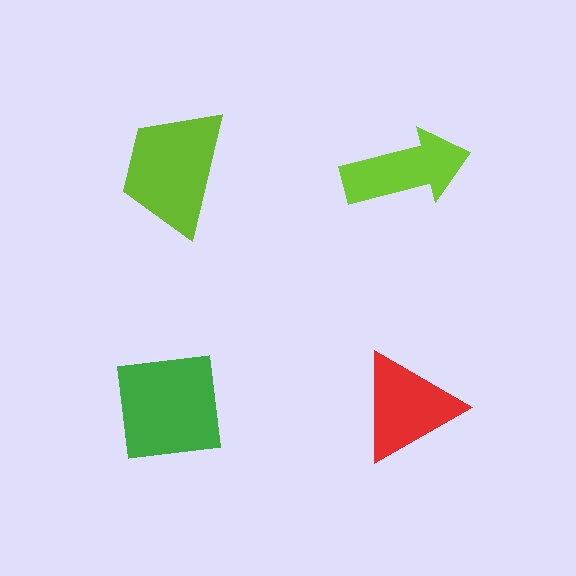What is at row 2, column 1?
A green square.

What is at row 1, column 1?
A lime trapezoid.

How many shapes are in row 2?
2 shapes.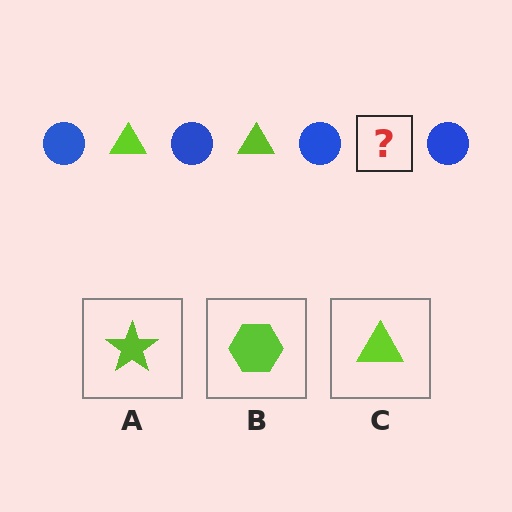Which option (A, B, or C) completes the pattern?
C.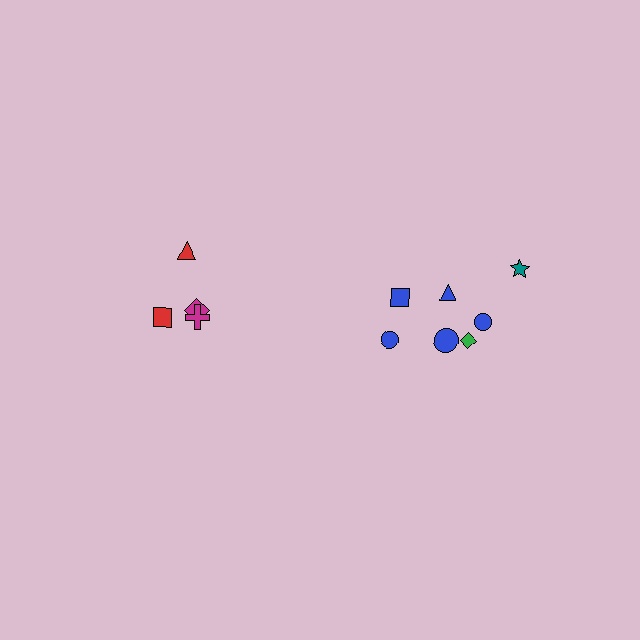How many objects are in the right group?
There are 7 objects.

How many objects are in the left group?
There are 4 objects.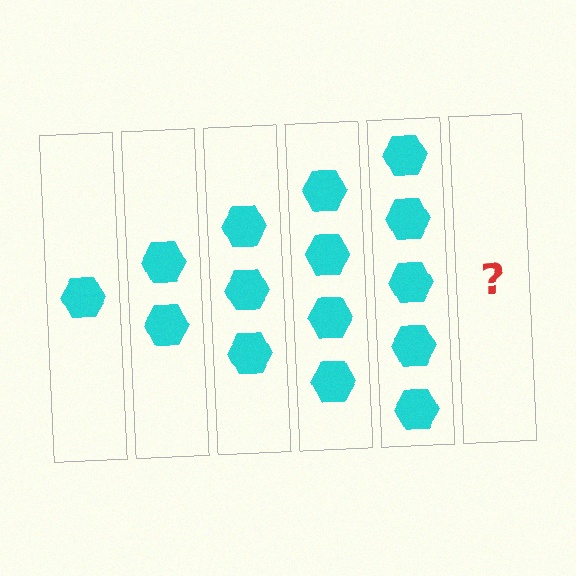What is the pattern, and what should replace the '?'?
The pattern is that each step adds one more hexagon. The '?' should be 6 hexagons.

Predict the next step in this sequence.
The next step is 6 hexagons.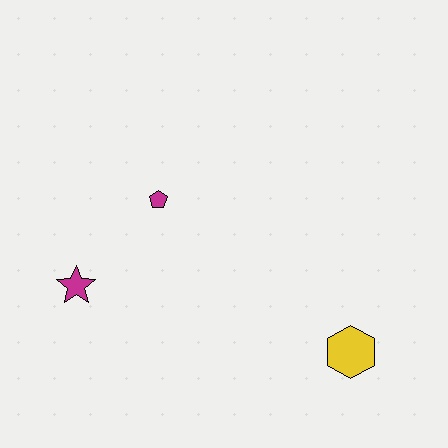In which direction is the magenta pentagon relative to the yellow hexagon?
The magenta pentagon is to the left of the yellow hexagon.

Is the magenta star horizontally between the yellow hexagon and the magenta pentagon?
No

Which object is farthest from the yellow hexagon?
The magenta star is farthest from the yellow hexagon.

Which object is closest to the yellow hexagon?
The magenta pentagon is closest to the yellow hexagon.